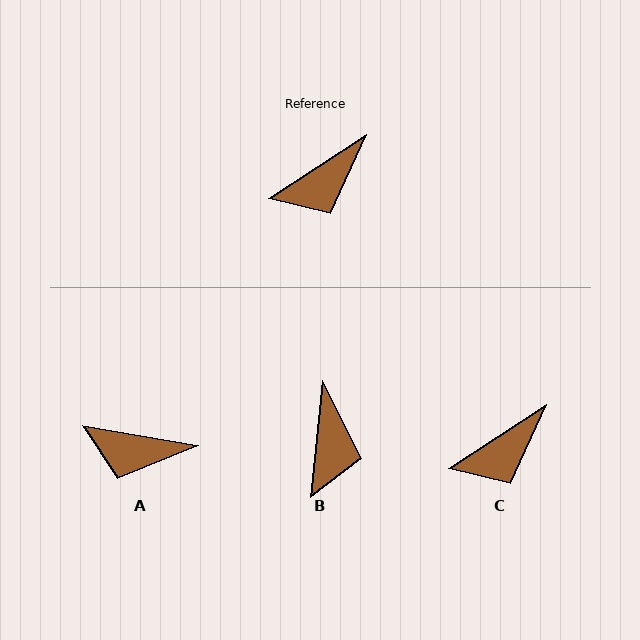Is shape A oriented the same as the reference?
No, it is off by about 43 degrees.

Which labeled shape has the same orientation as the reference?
C.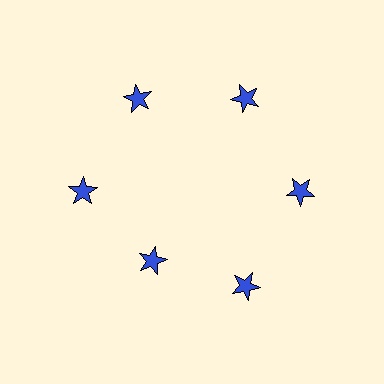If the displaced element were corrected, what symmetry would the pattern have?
It would have 6-fold rotational symmetry — the pattern would map onto itself every 60 degrees.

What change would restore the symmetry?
The symmetry would be restored by moving it outward, back onto the ring so that all 6 stars sit at equal angles and equal distance from the center.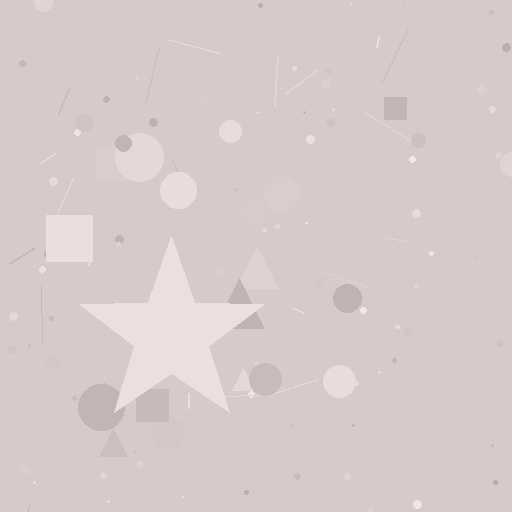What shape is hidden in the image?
A star is hidden in the image.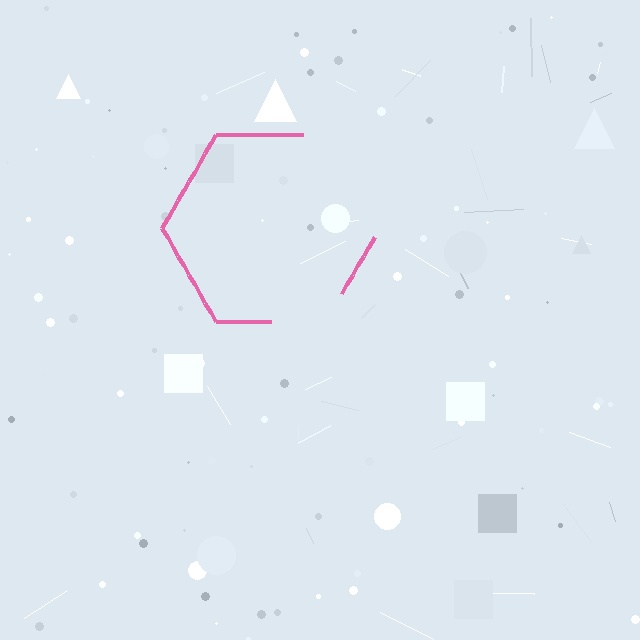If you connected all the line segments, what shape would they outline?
They would outline a hexagon.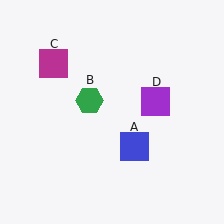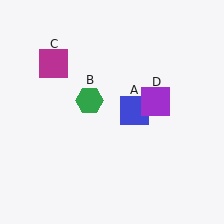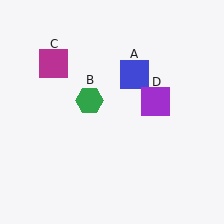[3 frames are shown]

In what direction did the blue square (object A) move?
The blue square (object A) moved up.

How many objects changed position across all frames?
1 object changed position: blue square (object A).